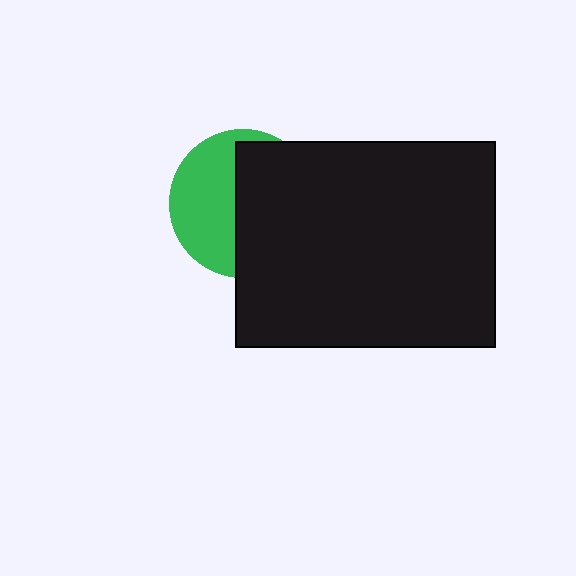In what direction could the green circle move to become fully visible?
The green circle could move left. That would shift it out from behind the black rectangle entirely.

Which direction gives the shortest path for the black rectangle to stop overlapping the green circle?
Moving right gives the shortest separation.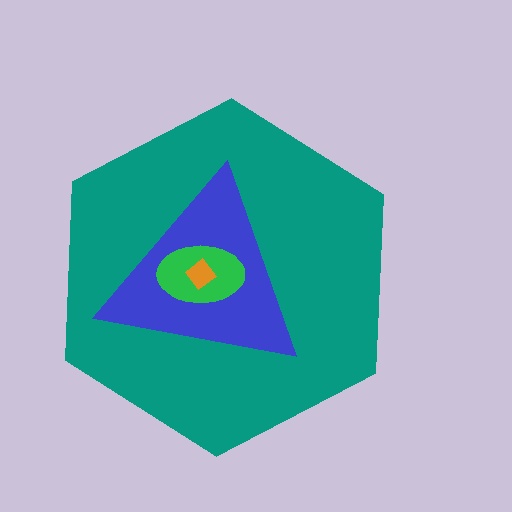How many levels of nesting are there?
4.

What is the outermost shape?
The teal hexagon.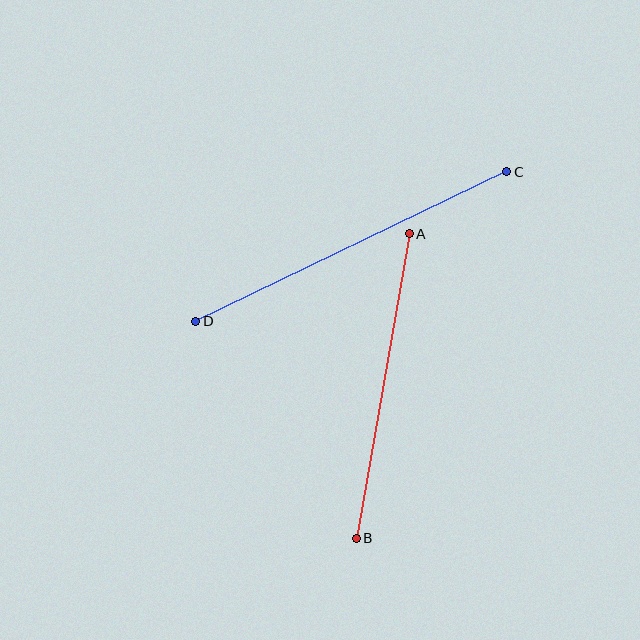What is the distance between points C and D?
The distance is approximately 345 pixels.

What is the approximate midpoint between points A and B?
The midpoint is at approximately (383, 386) pixels.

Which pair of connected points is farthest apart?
Points C and D are farthest apart.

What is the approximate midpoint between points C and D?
The midpoint is at approximately (351, 247) pixels.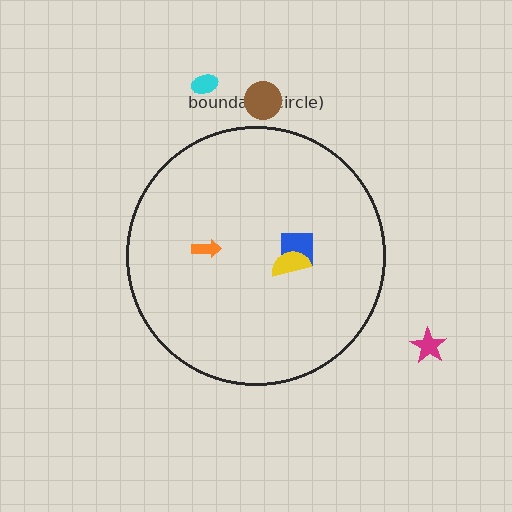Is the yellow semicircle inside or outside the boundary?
Inside.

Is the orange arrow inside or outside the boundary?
Inside.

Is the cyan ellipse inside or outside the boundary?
Outside.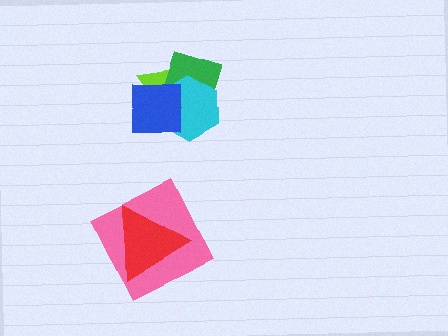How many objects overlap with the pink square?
1 object overlaps with the pink square.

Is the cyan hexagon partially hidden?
Yes, it is partially covered by another shape.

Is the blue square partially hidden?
No, no other shape covers it.